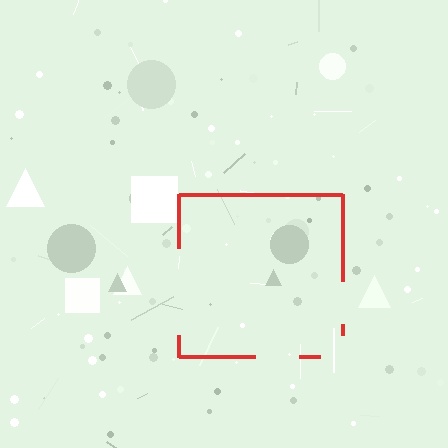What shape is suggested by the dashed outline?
The dashed outline suggests a square.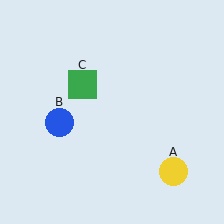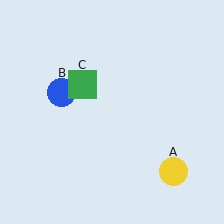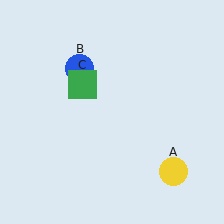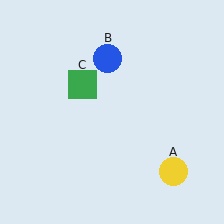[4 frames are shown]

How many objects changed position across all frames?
1 object changed position: blue circle (object B).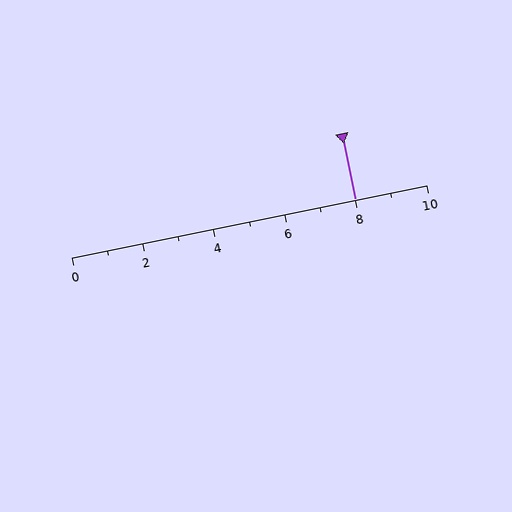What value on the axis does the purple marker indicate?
The marker indicates approximately 8.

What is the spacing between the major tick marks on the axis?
The major ticks are spaced 2 apart.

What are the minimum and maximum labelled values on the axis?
The axis runs from 0 to 10.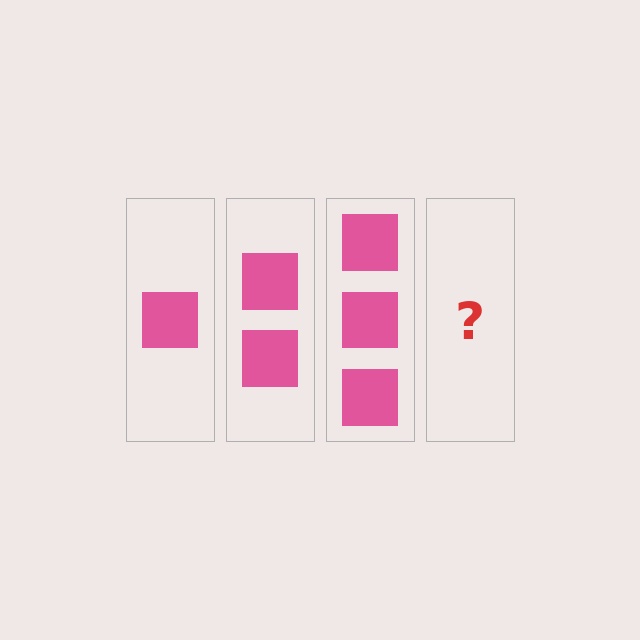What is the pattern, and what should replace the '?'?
The pattern is that each step adds one more square. The '?' should be 4 squares.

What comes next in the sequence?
The next element should be 4 squares.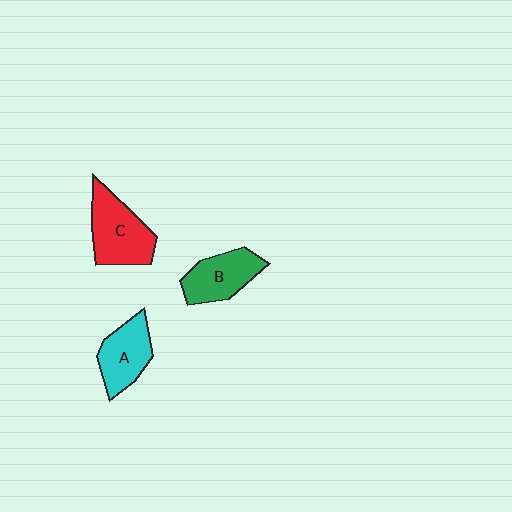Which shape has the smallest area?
Shape A (cyan).